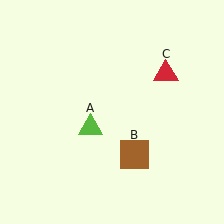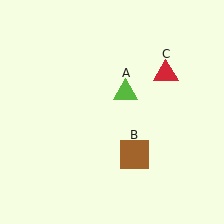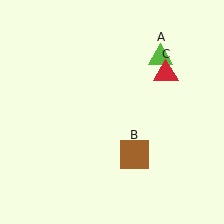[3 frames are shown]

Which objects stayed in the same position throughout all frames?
Brown square (object B) and red triangle (object C) remained stationary.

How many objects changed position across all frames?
1 object changed position: lime triangle (object A).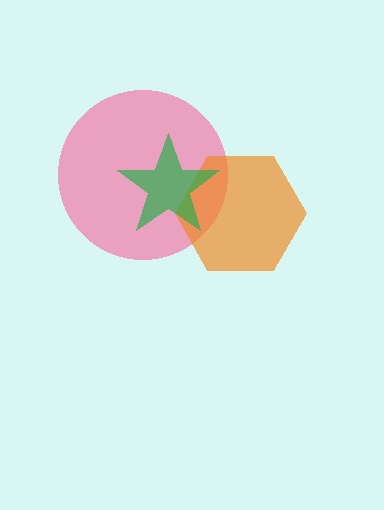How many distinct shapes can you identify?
There are 3 distinct shapes: a pink circle, an orange hexagon, a green star.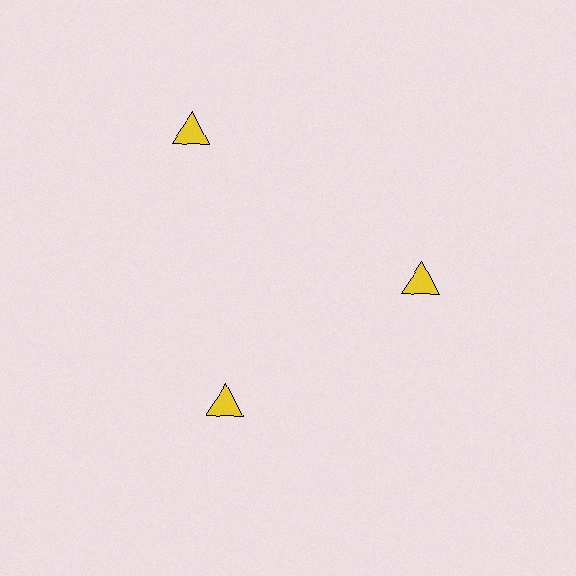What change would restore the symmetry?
The symmetry would be restored by moving it inward, back onto the ring so that all 3 triangles sit at equal angles and equal distance from the center.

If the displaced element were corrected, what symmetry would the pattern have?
It would have 3-fold rotational symmetry — the pattern would map onto itself every 120 degrees.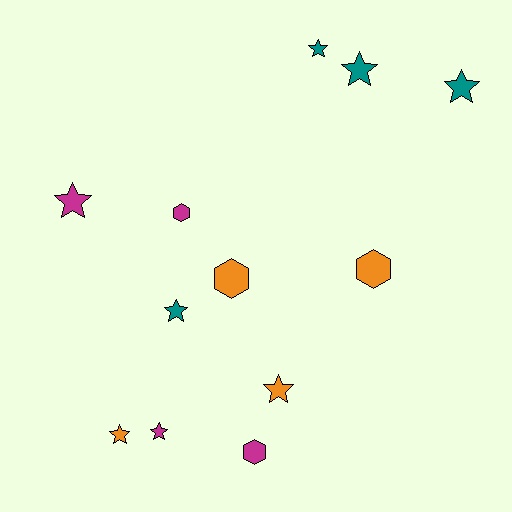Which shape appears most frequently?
Star, with 8 objects.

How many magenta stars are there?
There are 2 magenta stars.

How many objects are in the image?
There are 12 objects.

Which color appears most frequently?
Magenta, with 4 objects.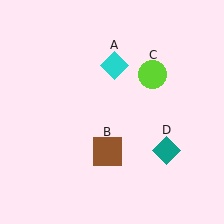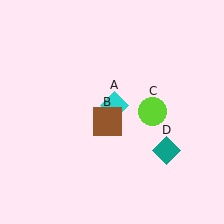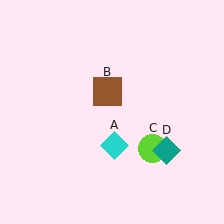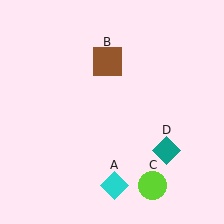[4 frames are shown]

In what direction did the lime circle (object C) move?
The lime circle (object C) moved down.